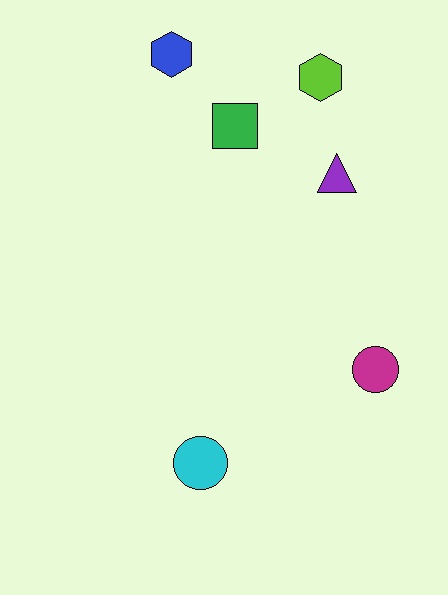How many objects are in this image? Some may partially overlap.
There are 6 objects.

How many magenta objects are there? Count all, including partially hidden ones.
There is 1 magenta object.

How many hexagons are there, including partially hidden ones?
There are 2 hexagons.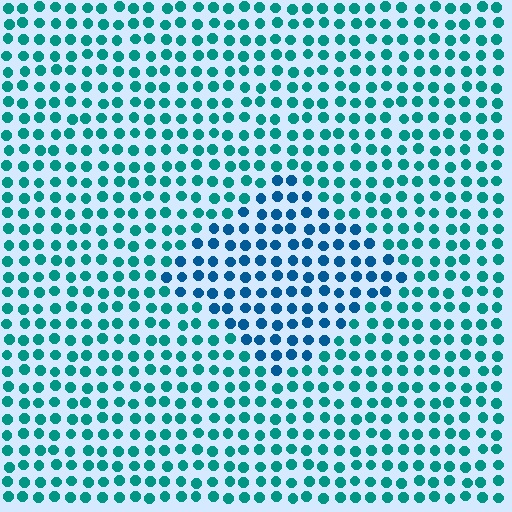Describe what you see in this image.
The image is filled with small teal elements in a uniform arrangement. A diamond-shaped region is visible where the elements are tinted to a slightly different hue, forming a subtle color boundary.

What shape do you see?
I see a diamond.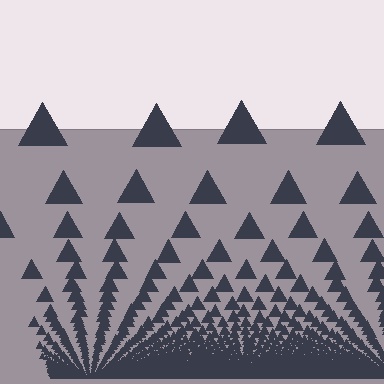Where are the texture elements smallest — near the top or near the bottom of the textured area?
Near the bottom.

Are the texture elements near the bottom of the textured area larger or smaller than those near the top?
Smaller. The gradient is inverted — elements near the bottom are smaller and denser.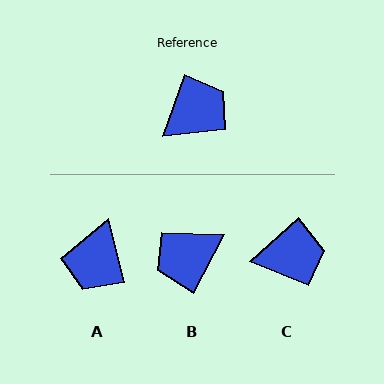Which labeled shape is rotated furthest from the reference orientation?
B, about 171 degrees away.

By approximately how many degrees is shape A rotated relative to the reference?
Approximately 148 degrees clockwise.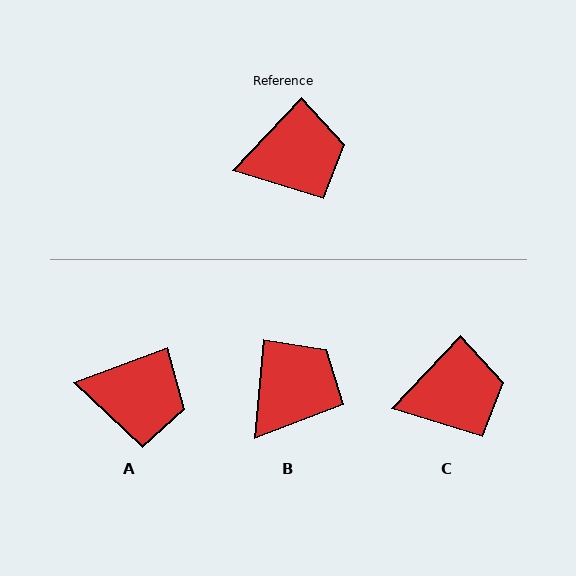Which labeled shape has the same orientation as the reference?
C.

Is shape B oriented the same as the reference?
No, it is off by about 38 degrees.